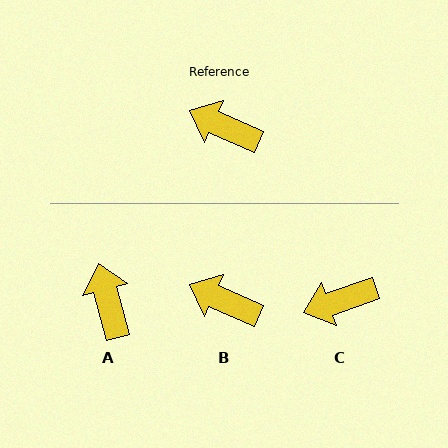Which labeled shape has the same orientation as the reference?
B.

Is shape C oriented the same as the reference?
No, it is off by about 43 degrees.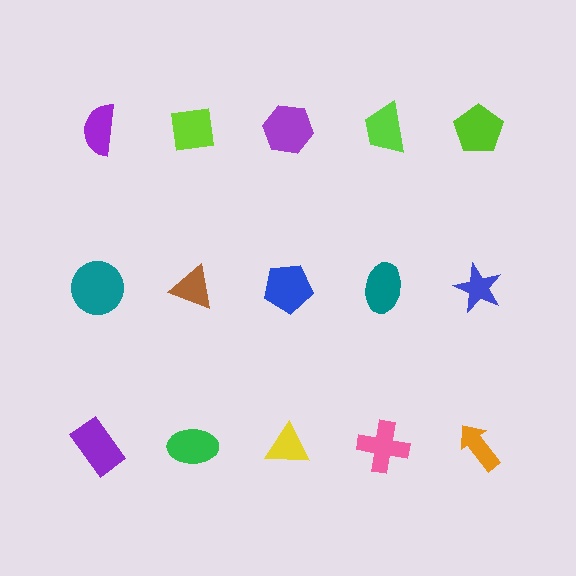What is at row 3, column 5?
An orange arrow.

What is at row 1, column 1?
A purple semicircle.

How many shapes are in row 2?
5 shapes.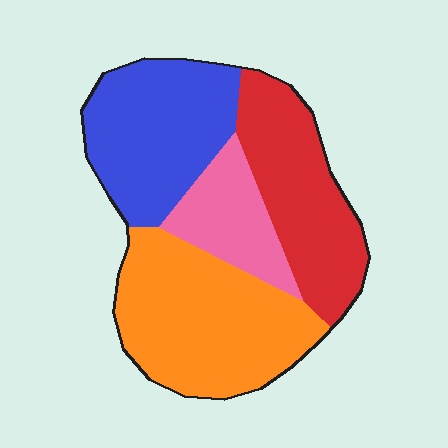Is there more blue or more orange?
Orange.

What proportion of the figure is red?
Red takes up about one quarter (1/4) of the figure.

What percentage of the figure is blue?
Blue covers around 25% of the figure.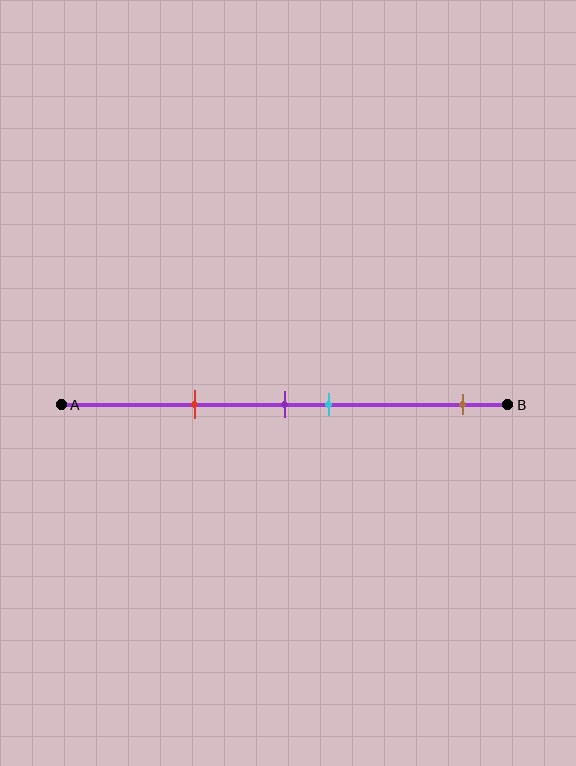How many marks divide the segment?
There are 4 marks dividing the segment.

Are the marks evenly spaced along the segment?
No, the marks are not evenly spaced.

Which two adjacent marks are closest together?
The purple and cyan marks are the closest adjacent pair.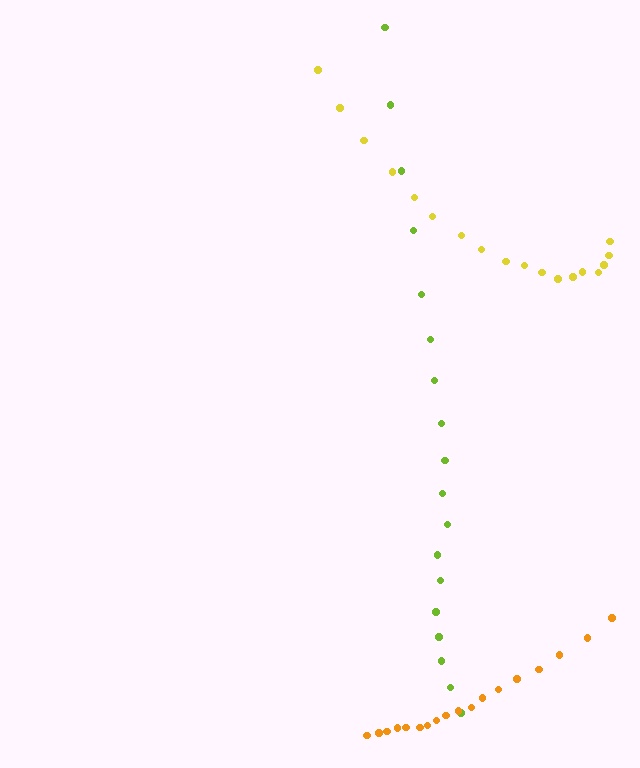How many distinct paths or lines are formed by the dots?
There are 3 distinct paths.